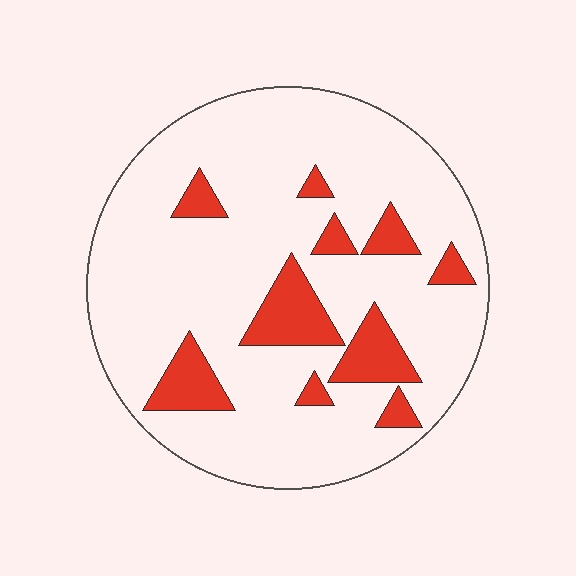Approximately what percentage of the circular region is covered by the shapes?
Approximately 15%.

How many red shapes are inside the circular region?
10.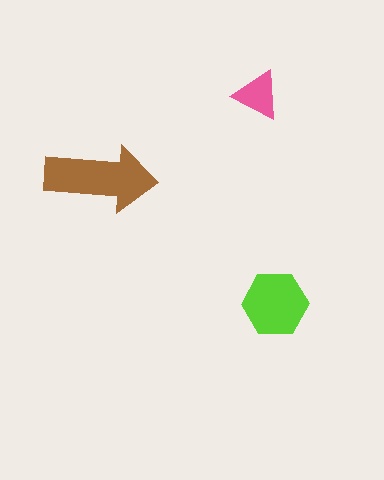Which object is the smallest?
The pink triangle.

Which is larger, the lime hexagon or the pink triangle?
The lime hexagon.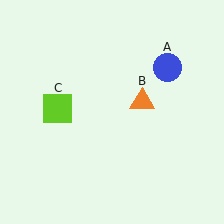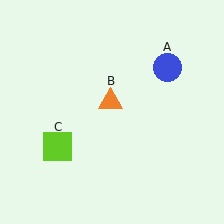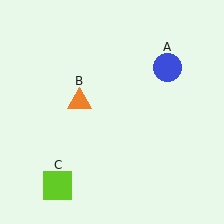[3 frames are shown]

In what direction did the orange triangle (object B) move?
The orange triangle (object B) moved left.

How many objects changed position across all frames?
2 objects changed position: orange triangle (object B), lime square (object C).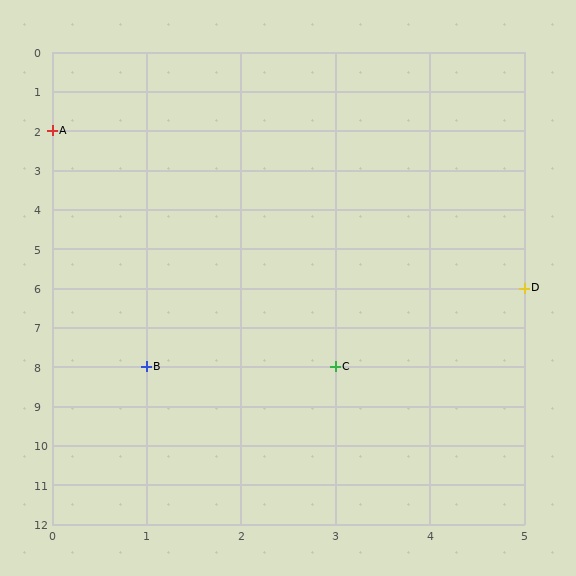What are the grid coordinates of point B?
Point B is at grid coordinates (1, 8).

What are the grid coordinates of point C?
Point C is at grid coordinates (3, 8).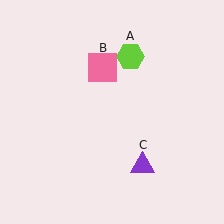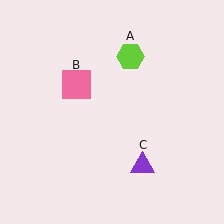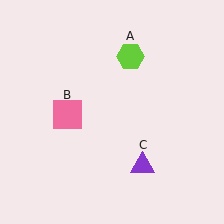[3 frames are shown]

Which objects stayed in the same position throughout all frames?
Lime hexagon (object A) and purple triangle (object C) remained stationary.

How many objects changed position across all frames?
1 object changed position: pink square (object B).